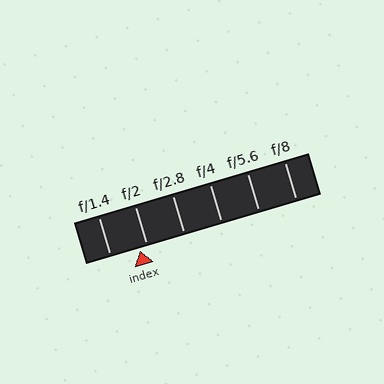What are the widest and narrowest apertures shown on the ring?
The widest aperture shown is f/1.4 and the narrowest is f/8.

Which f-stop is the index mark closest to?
The index mark is closest to f/2.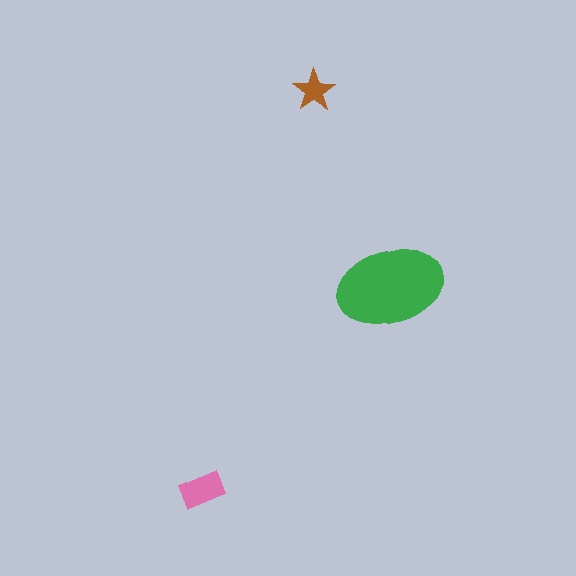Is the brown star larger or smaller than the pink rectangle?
Smaller.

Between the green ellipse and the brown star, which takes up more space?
The green ellipse.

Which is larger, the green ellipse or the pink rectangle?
The green ellipse.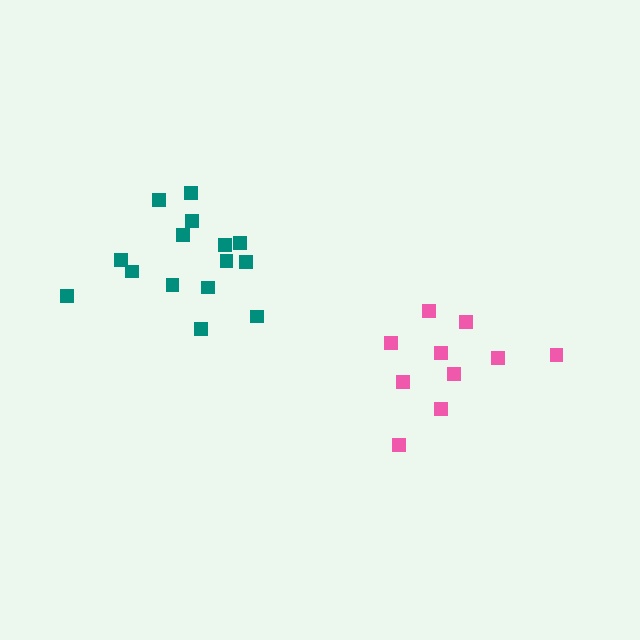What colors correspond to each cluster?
The clusters are colored: pink, teal.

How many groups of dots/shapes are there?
There are 2 groups.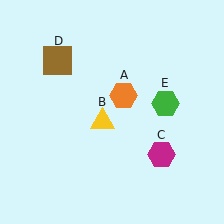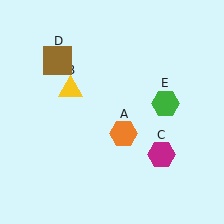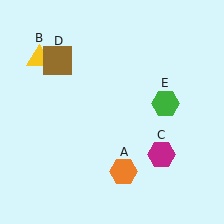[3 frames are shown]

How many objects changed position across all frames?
2 objects changed position: orange hexagon (object A), yellow triangle (object B).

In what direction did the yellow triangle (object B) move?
The yellow triangle (object B) moved up and to the left.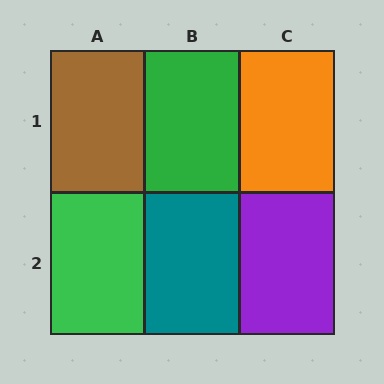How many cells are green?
2 cells are green.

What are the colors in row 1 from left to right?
Brown, green, orange.